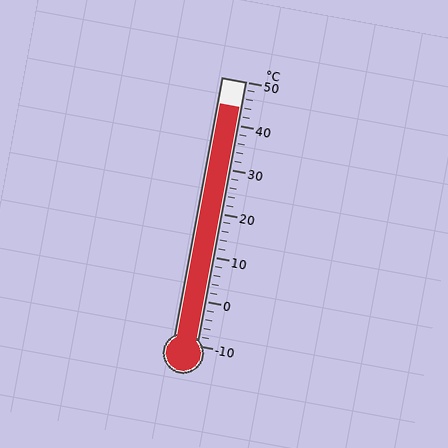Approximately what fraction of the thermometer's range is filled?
The thermometer is filled to approximately 90% of its range.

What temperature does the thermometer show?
The thermometer shows approximately 44°C.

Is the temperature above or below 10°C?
The temperature is above 10°C.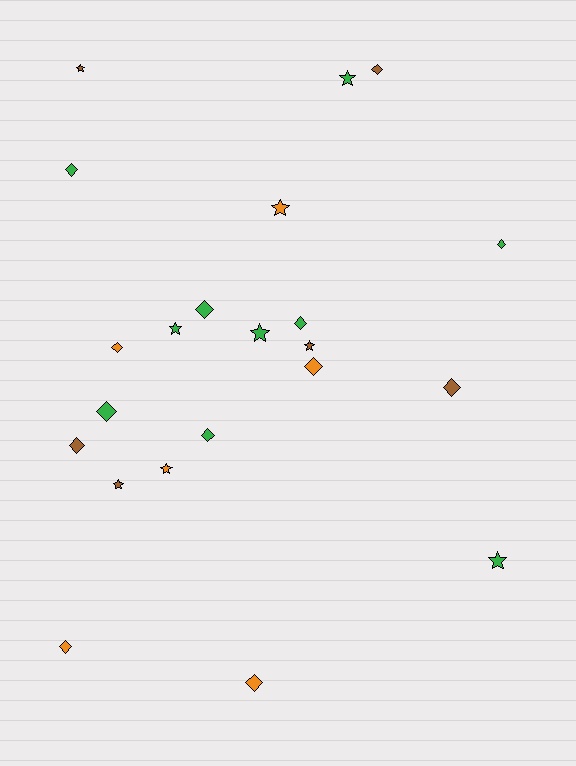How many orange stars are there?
There are 2 orange stars.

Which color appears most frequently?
Green, with 10 objects.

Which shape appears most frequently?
Diamond, with 13 objects.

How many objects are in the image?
There are 22 objects.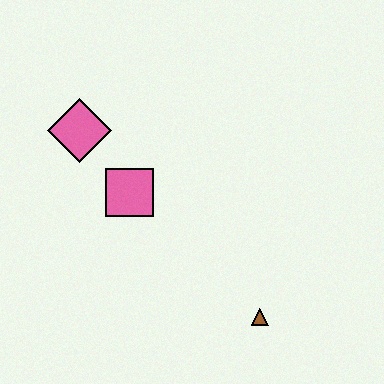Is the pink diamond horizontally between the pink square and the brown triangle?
No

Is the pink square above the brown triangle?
Yes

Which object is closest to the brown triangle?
The pink square is closest to the brown triangle.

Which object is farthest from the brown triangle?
The pink diamond is farthest from the brown triangle.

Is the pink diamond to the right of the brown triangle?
No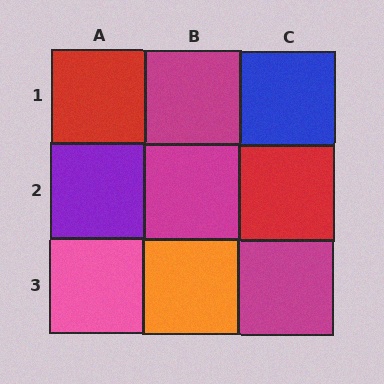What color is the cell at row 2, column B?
Magenta.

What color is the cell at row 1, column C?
Blue.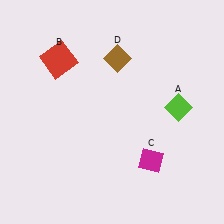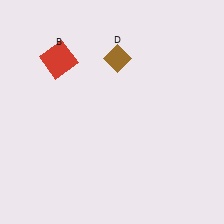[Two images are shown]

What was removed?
The lime diamond (A), the magenta diamond (C) were removed in Image 2.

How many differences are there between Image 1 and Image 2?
There are 2 differences between the two images.